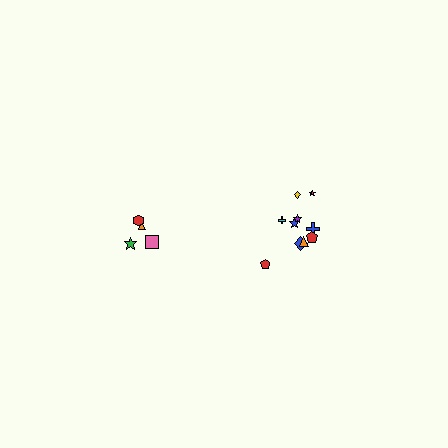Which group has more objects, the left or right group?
The right group.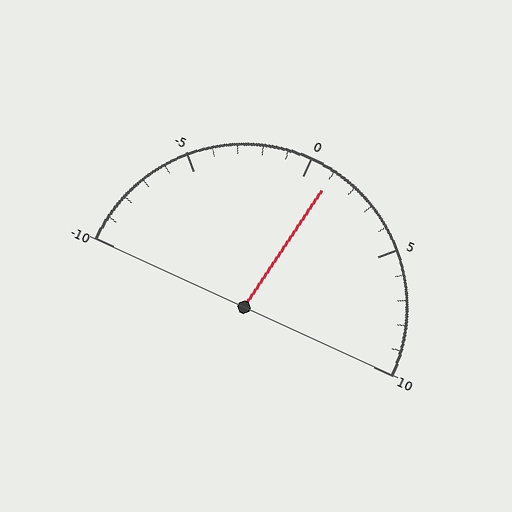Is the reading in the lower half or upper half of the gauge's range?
The reading is in the upper half of the range (-10 to 10).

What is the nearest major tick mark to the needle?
The nearest major tick mark is 0.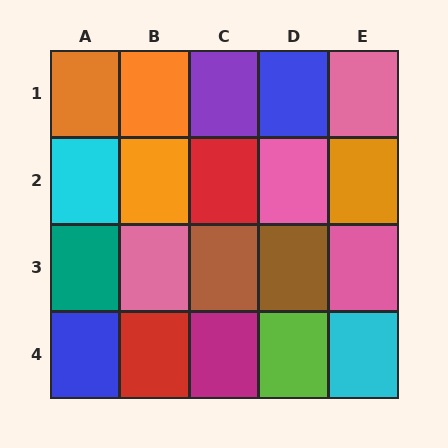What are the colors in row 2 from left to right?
Cyan, orange, red, pink, orange.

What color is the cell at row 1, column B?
Orange.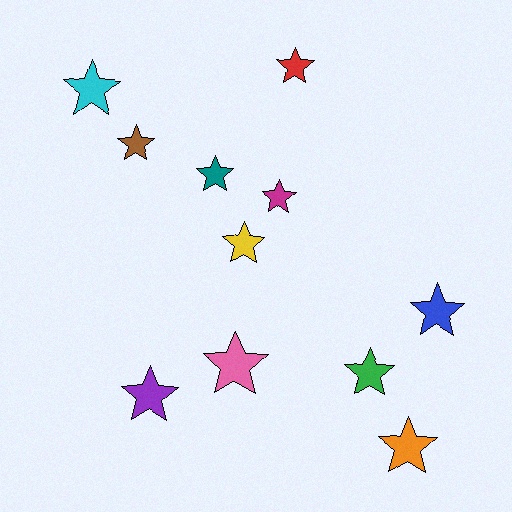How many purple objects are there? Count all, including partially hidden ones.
There is 1 purple object.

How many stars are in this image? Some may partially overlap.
There are 11 stars.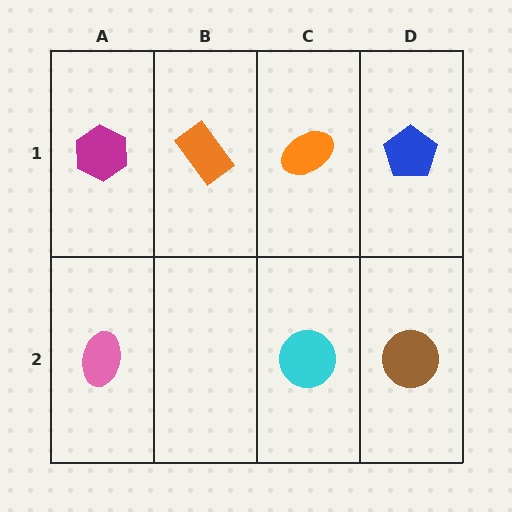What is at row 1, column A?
A magenta hexagon.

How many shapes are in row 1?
4 shapes.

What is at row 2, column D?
A brown circle.